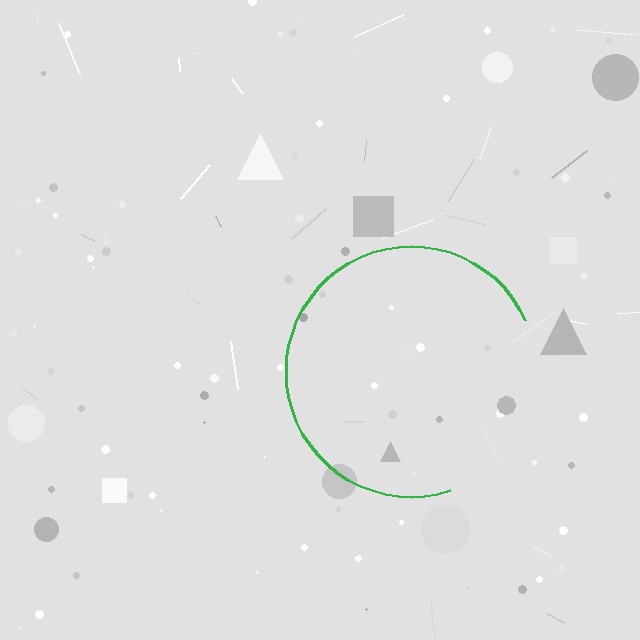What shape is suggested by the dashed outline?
The dashed outline suggests a circle.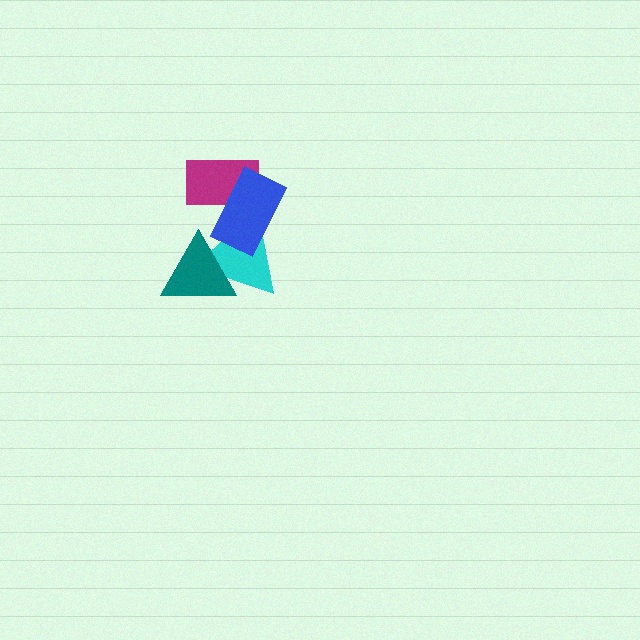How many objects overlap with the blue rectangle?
2 objects overlap with the blue rectangle.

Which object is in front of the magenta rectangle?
The blue rectangle is in front of the magenta rectangle.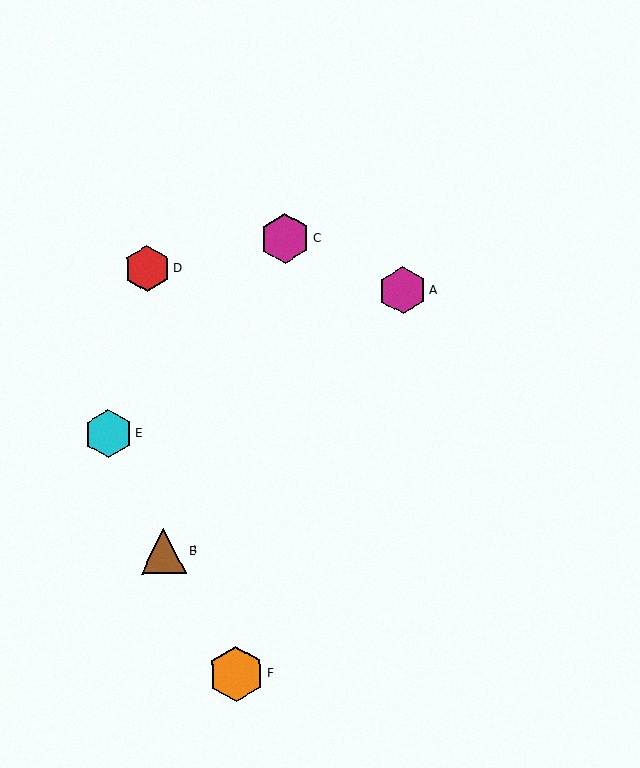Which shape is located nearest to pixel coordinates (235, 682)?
The orange hexagon (labeled F) at (236, 674) is nearest to that location.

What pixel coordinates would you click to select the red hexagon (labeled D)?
Click at (147, 269) to select the red hexagon D.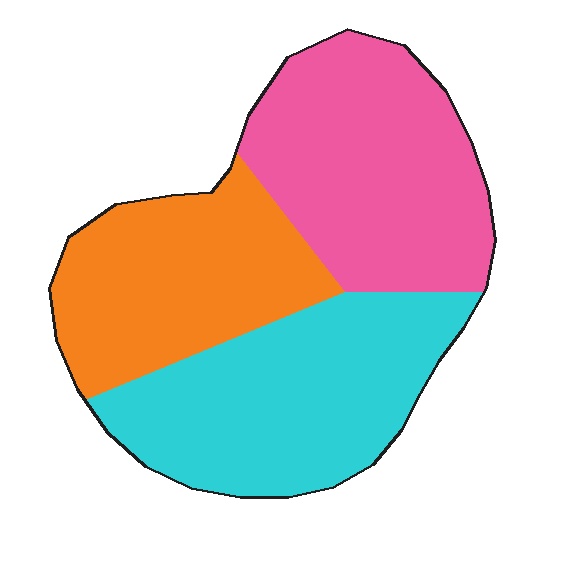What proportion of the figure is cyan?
Cyan covers roughly 35% of the figure.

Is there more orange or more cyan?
Cyan.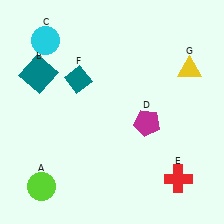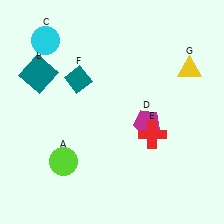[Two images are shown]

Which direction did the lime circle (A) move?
The lime circle (A) moved up.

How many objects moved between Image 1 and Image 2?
2 objects moved between the two images.